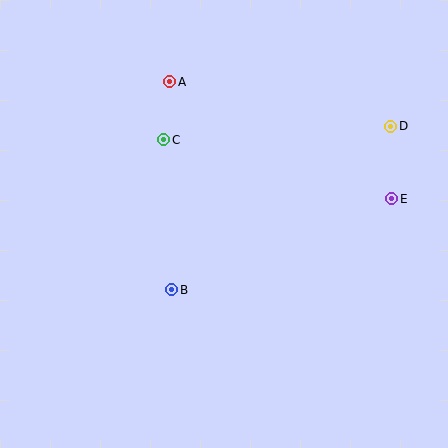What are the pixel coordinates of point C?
Point C is at (164, 140).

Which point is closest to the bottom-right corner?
Point E is closest to the bottom-right corner.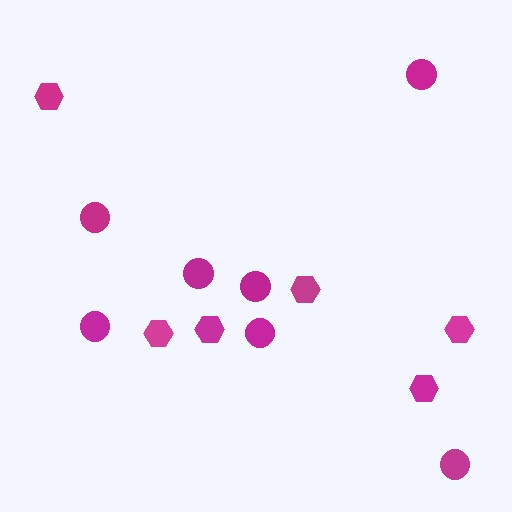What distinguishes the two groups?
There are 2 groups: one group of circles (7) and one group of hexagons (6).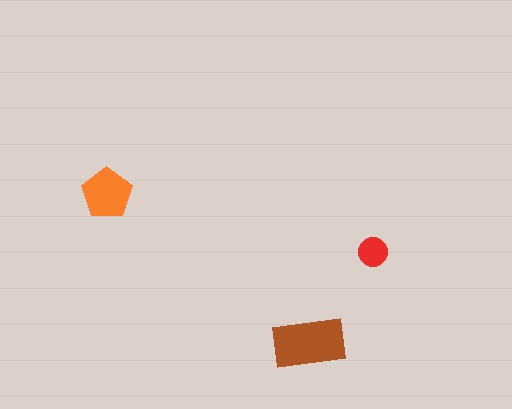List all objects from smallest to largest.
The red circle, the orange pentagon, the brown rectangle.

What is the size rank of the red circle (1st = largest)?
3rd.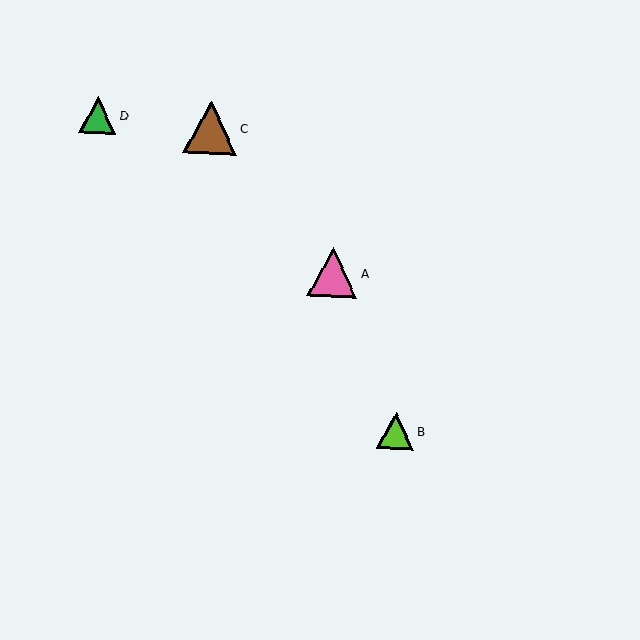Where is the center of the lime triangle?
The center of the lime triangle is at (395, 430).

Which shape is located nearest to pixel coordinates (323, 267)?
The pink triangle (labeled A) at (333, 272) is nearest to that location.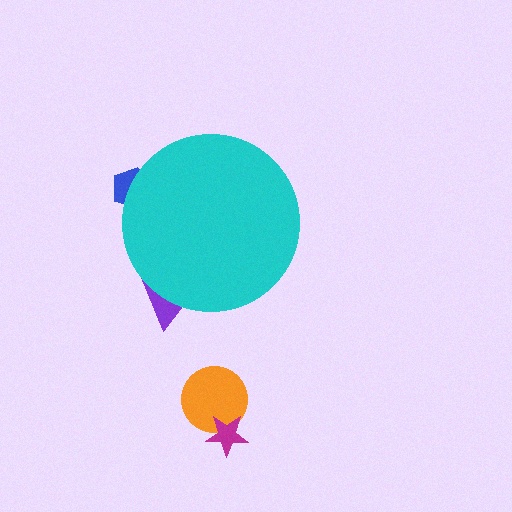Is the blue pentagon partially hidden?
Yes, the blue pentagon is partially hidden behind the cyan circle.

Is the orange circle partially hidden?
No, the orange circle is fully visible.